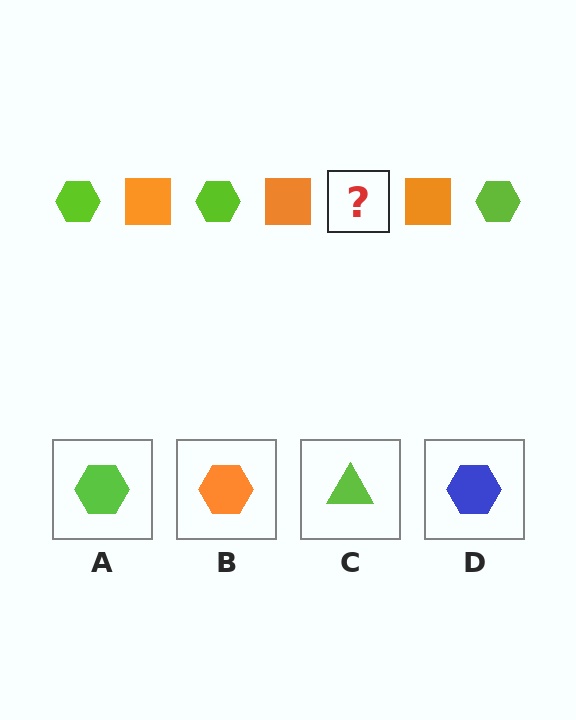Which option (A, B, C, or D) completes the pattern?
A.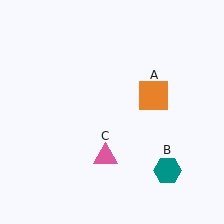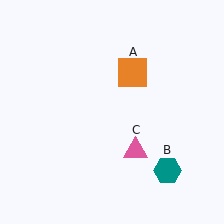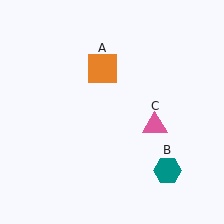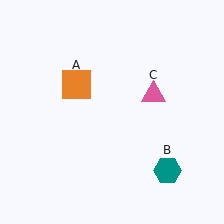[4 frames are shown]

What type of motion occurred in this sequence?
The orange square (object A), pink triangle (object C) rotated counterclockwise around the center of the scene.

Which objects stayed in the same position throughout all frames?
Teal hexagon (object B) remained stationary.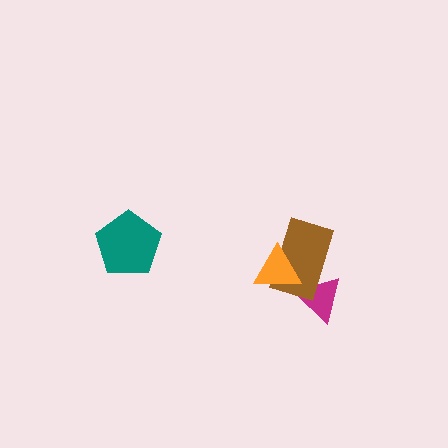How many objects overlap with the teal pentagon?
0 objects overlap with the teal pentagon.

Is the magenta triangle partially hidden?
Yes, it is partially covered by another shape.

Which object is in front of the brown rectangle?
The orange triangle is in front of the brown rectangle.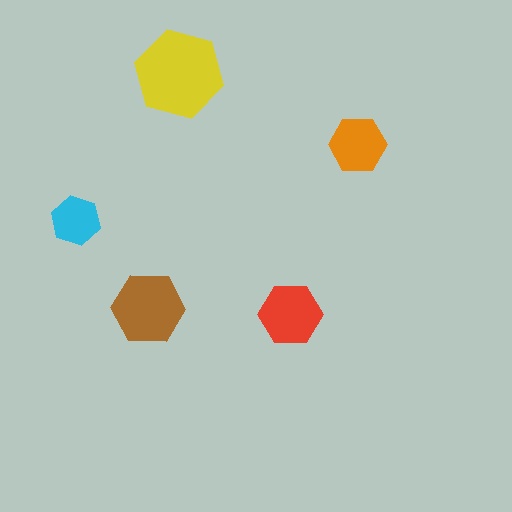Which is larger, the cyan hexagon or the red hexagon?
The red one.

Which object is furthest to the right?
The orange hexagon is rightmost.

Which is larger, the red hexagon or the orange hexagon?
The red one.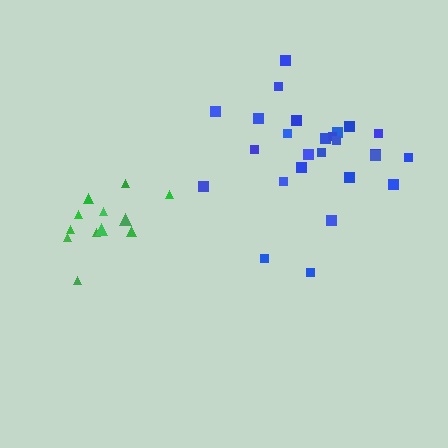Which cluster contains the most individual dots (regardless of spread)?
Blue (26).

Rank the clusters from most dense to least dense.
blue, green.